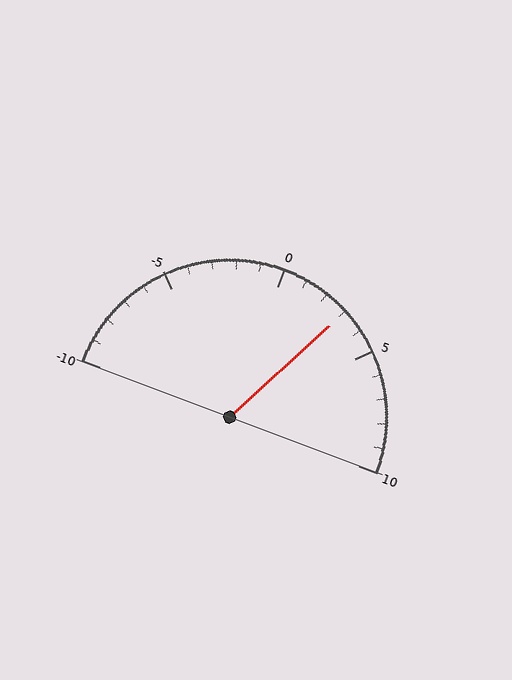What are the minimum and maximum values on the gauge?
The gauge ranges from -10 to 10.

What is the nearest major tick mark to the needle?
The nearest major tick mark is 5.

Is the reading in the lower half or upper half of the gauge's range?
The reading is in the upper half of the range (-10 to 10).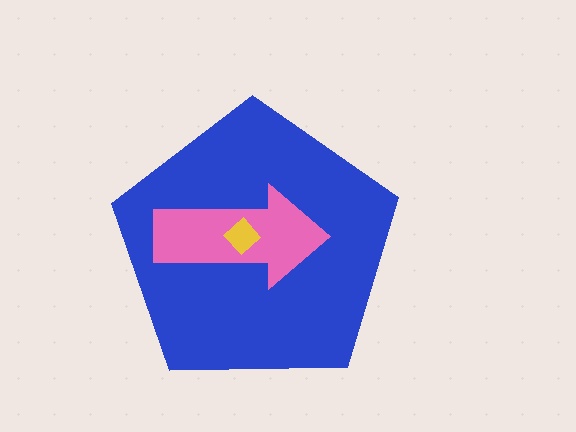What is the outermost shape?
The blue pentagon.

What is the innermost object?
The yellow diamond.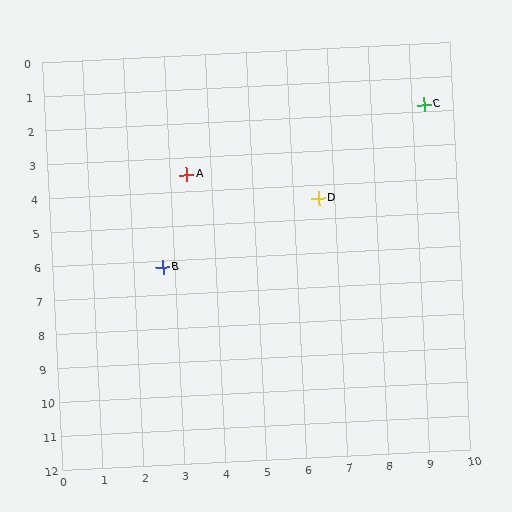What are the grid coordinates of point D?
Point D is at approximately (6.6, 4.4).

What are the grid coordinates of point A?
Point A is at approximately (3.4, 3.5).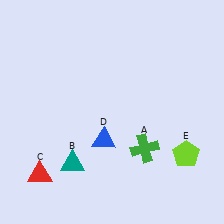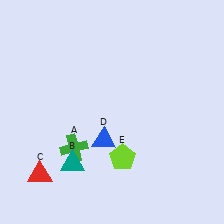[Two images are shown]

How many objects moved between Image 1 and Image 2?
2 objects moved between the two images.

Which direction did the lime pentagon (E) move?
The lime pentagon (E) moved left.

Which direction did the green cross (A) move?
The green cross (A) moved left.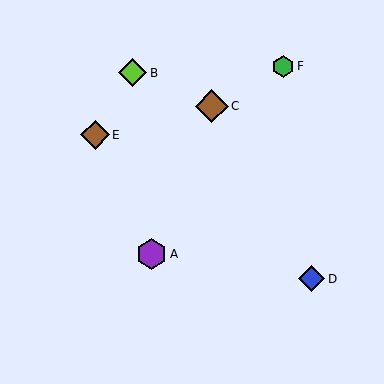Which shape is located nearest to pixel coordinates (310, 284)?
The blue diamond (labeled D) at (311, 279) is nearest to that location.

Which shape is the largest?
The brown diamond (labeled C) is the largest.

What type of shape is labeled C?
Shape C is a brown diamond.